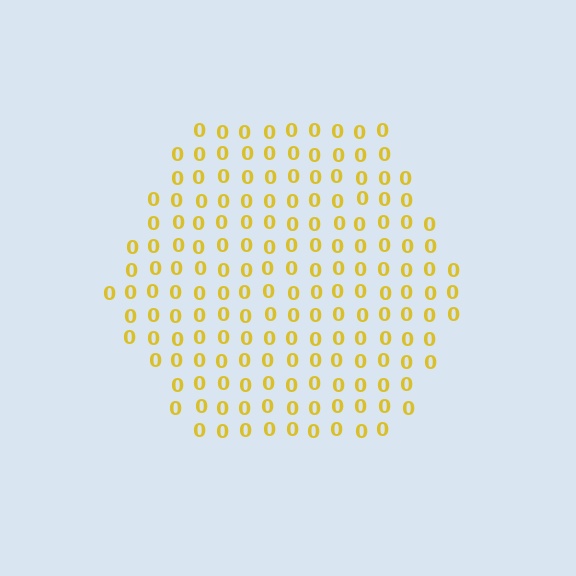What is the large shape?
The large shape is a hexagon.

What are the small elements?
The small elements are digit 0's.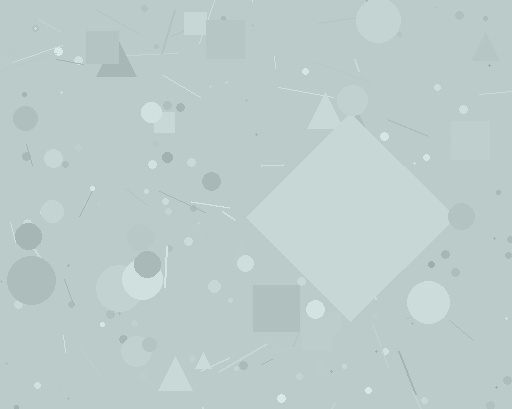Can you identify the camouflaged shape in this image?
The camouflaged shape is a diamond.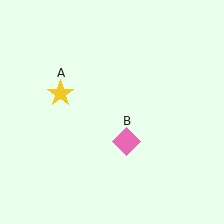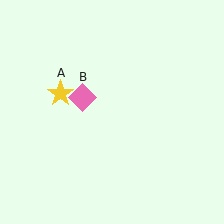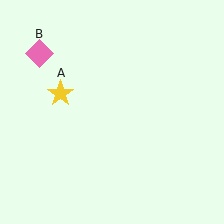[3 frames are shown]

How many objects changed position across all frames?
1 object changed position: pink diamond (object B).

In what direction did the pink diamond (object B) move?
The pink diamond (object B) moved up and to the left.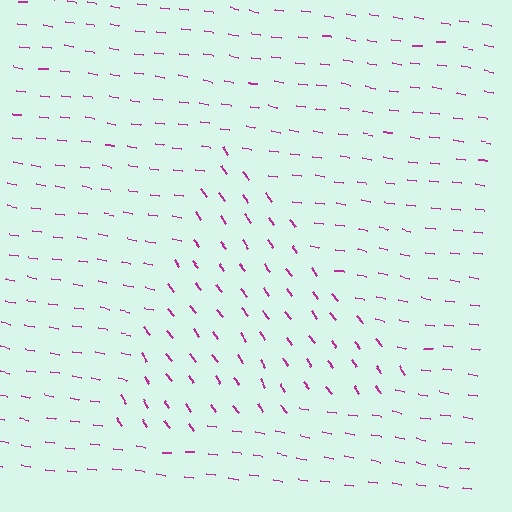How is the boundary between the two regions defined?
The boundary is defined purely by a change in line orientation (approximately 45 degrees difference). All lines are the same color and thickness.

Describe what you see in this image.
The image is filled with small magenta line segments. A triangle region in the image has lines oriented differently from the surrounding lines, creating a visible texture boundary.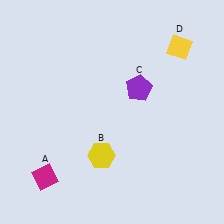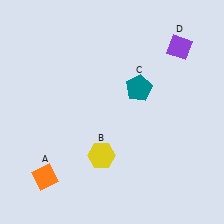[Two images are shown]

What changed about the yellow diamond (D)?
In Image 1, D is yellow. In Image 2, it changed to purple.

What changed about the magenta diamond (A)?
In Image 1, A is magenta. In Image 2, it changed to orange.